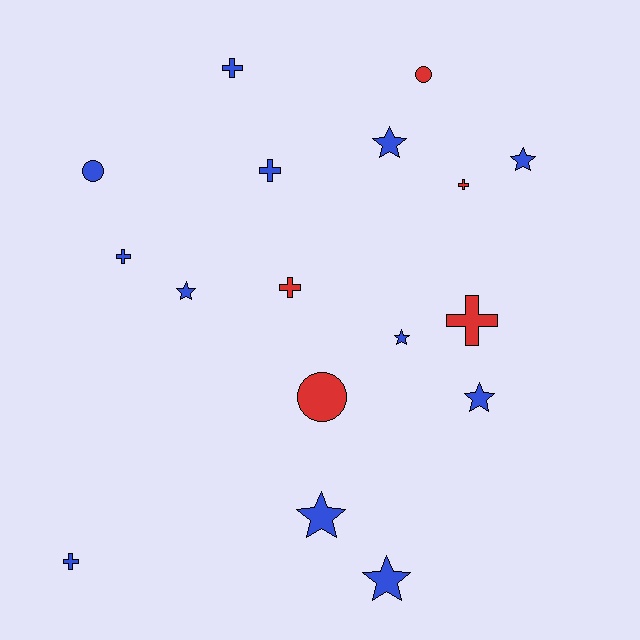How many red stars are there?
There are no red stars.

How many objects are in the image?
There are 17 objects.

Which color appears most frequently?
Blue, with 12 objects.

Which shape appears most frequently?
Star, with 7 objects.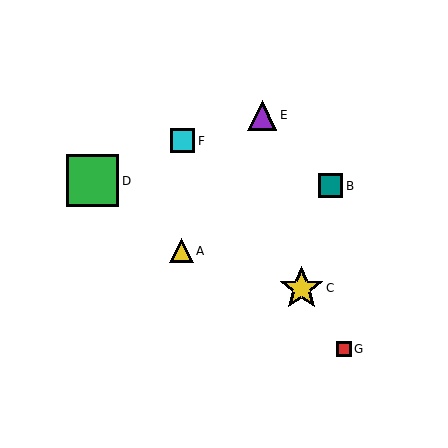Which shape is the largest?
The green square (labeled D) is the largest.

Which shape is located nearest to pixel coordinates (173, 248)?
The yellow triangle (labeled A) at (181, 251) is nearest to that location.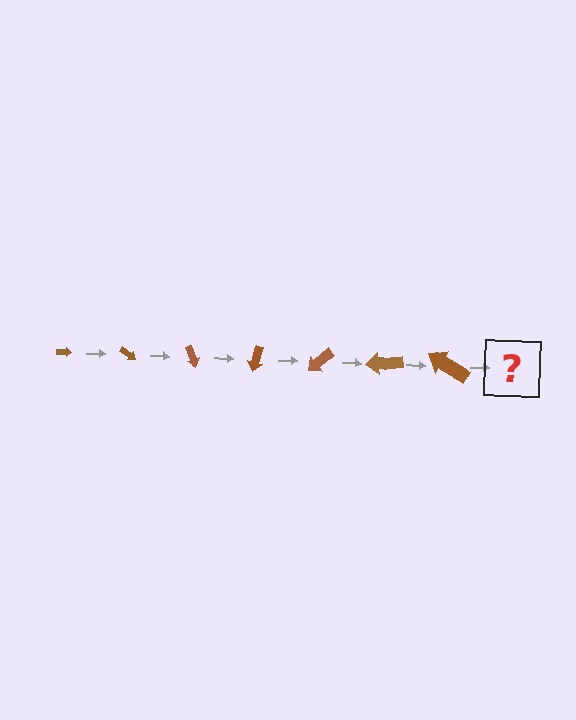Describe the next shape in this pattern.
It should be an arrow, larger than the previous one and rotated 245 degrees from the start.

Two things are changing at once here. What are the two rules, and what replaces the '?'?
The two rules are that the arrow grows larger each step and it rotates 35 degrees each step. The '?' should be an arrow, larger than the previous one and rotated 245 degrees from the start.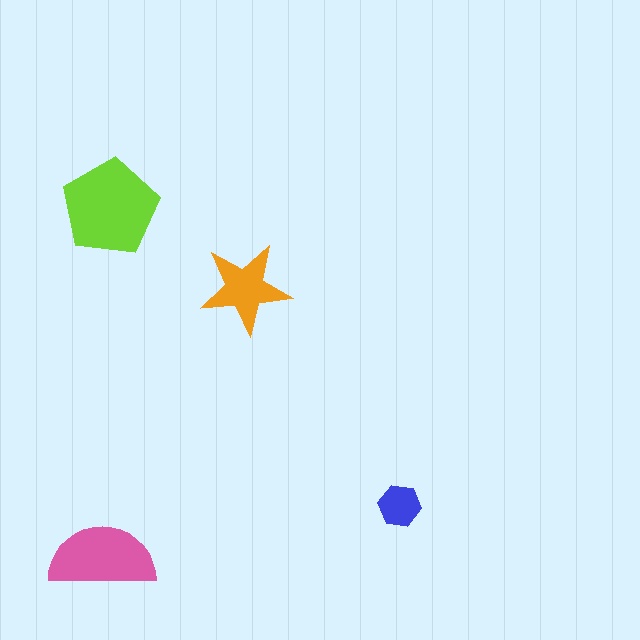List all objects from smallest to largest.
The blue hexagon, the orange star, the pink semicircle, the lime pentagon.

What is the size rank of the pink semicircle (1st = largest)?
2nd.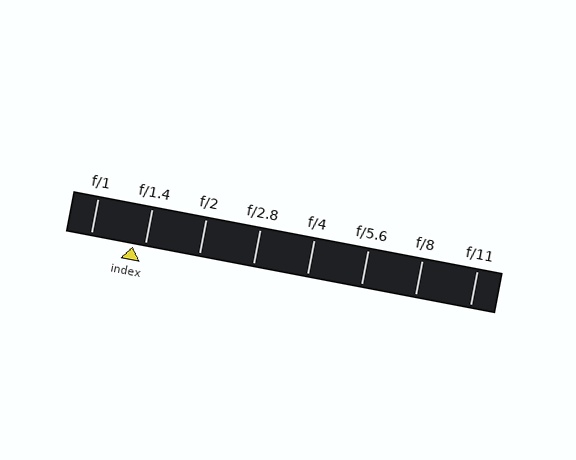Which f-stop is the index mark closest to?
The index mark is closest to f/1.4.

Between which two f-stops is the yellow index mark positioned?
The index mark is between f/1 and f/1.4.